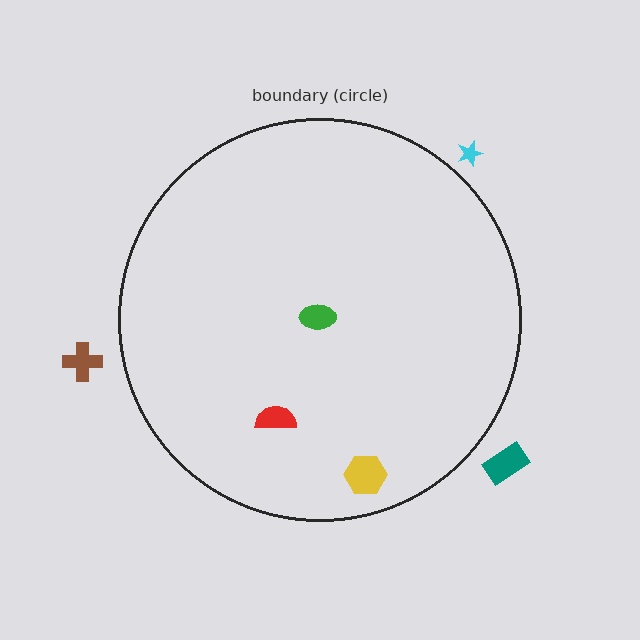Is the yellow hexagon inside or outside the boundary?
Inside.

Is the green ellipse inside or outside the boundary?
Inside.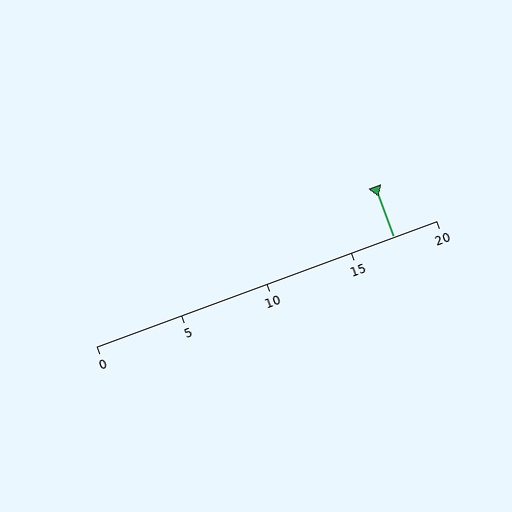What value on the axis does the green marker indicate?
The marker indicates approximately 17.5.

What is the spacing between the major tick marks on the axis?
The major ticks are spaced 5 apart.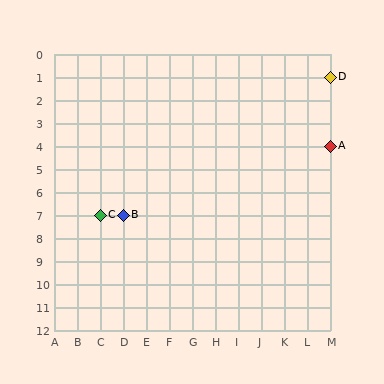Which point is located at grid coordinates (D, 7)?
Point B is at (D, 7).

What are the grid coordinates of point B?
Point B is at grid coordinates (D, 7).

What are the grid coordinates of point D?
Point D is at grid coordinates (M, 1).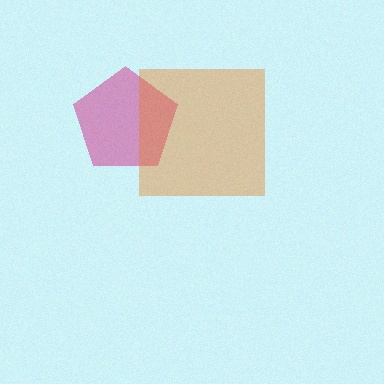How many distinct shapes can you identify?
There are 2 distinct shapes: a magenta pentagon, an orange square.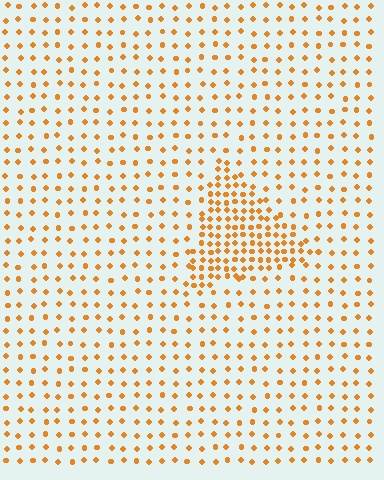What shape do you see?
I see a triangle.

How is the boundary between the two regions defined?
The boundary is defined by a change in element density (approximately 2.5x ratio). All elements are the same color, size, and shape.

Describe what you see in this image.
The image contains small orange elements arranged at two different densities. A triangle-shaped region is visible where the elements are more densely packed than the surrounding area.